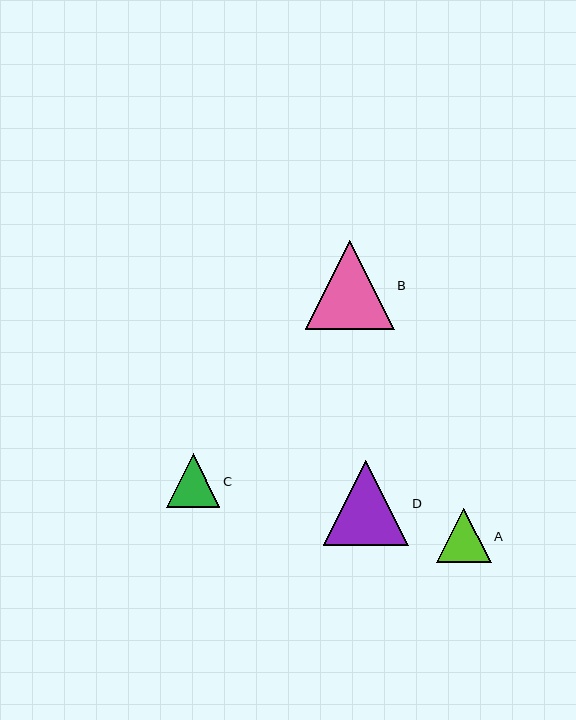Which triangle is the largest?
Triangle B is the largest with a size of approximately 89 pixels.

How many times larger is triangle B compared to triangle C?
Triangle B is approximately 1.7 times the size of triangle C.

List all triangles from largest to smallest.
From largest to smallest: B, D, A, C.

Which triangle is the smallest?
Triangle C is the smallest with a size of approximately 54 pixels.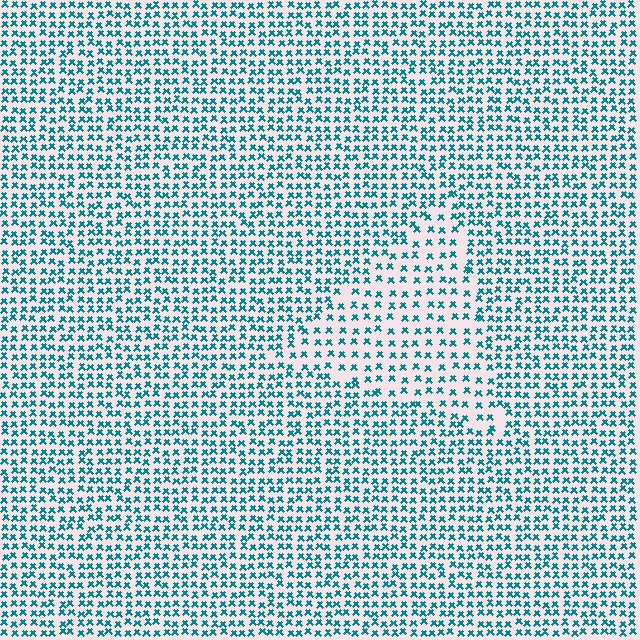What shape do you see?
I see a triangle.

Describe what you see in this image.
The image contains small teal elements arranged at two different densities. A triangle-shaped region is visible where the elements are less densely packed than the surrounding area.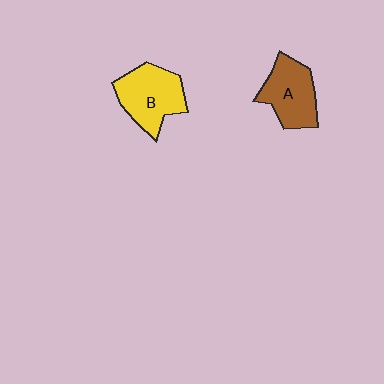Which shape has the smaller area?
Shape A (brown).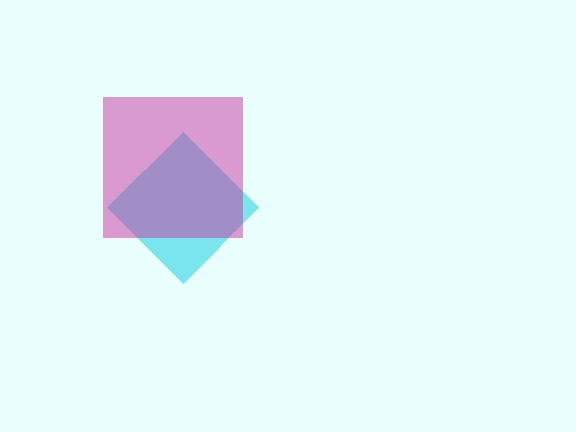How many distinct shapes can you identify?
There are 2 distinct shapes: a cyan diamond, a magenta square.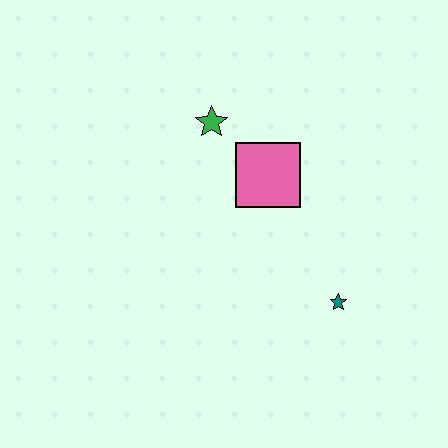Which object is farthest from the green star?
The teal star is farthest from the green star.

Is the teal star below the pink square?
Yes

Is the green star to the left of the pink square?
Yes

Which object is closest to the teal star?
The pink square is closest to the teal star.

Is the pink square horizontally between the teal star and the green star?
Yes